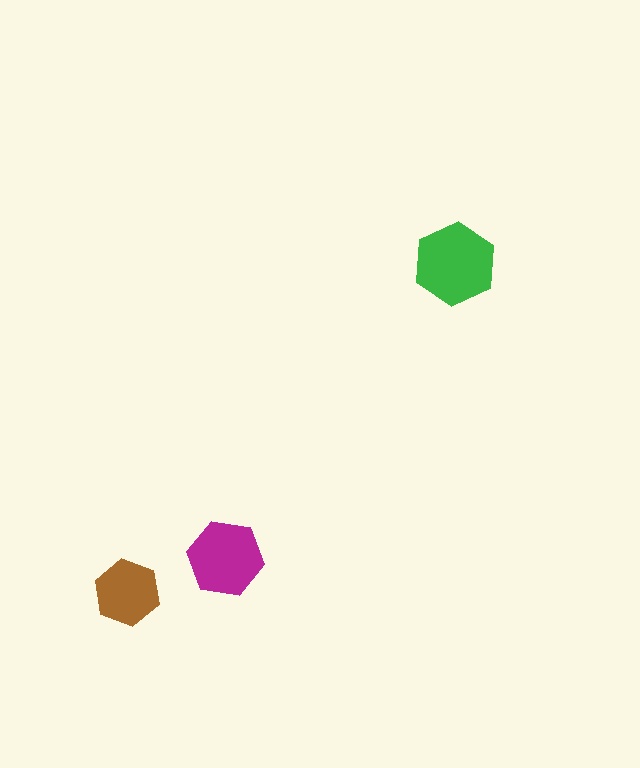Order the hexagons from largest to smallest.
the green one, the magenta one, the brown one.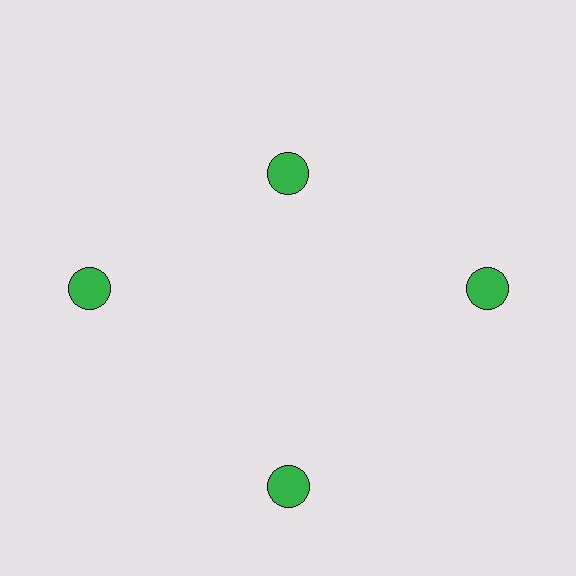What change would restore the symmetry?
The symmetry would be restored by moving it outward, back onto the ring so that all 4 circles sit at equal angles and equal distance from the center.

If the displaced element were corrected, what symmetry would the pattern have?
It would have 4-fold rotational symmetry — the pattern would map onto itself every 90 degrees.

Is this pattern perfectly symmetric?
No. The 4 green circles are arranged in a ring, but one element near the 12 o'clock position is pulled inward toward the center, breaking the 4-fold rotational symmetry.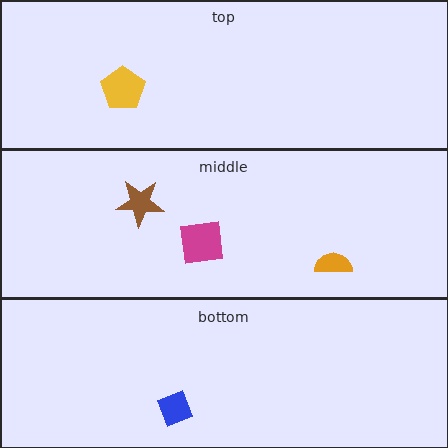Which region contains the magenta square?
The middle region.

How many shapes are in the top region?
1.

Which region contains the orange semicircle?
The middle region.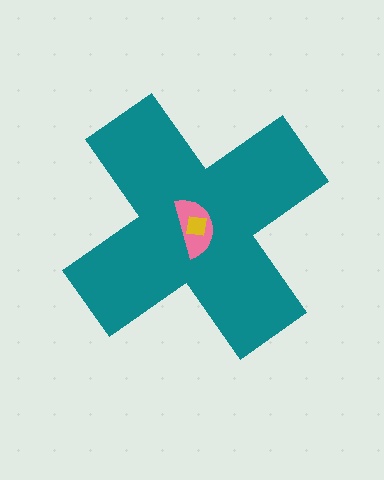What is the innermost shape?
The yellow square.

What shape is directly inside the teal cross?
The pink semicircle.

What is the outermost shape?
The teal cross.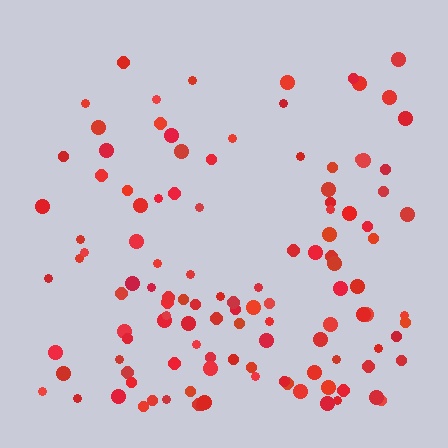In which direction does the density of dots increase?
From top to bottom, with the bottom side densest.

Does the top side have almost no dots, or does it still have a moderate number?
Still a moderate number, just noticeably fewer than the bottom.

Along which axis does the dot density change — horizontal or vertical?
Vertical.